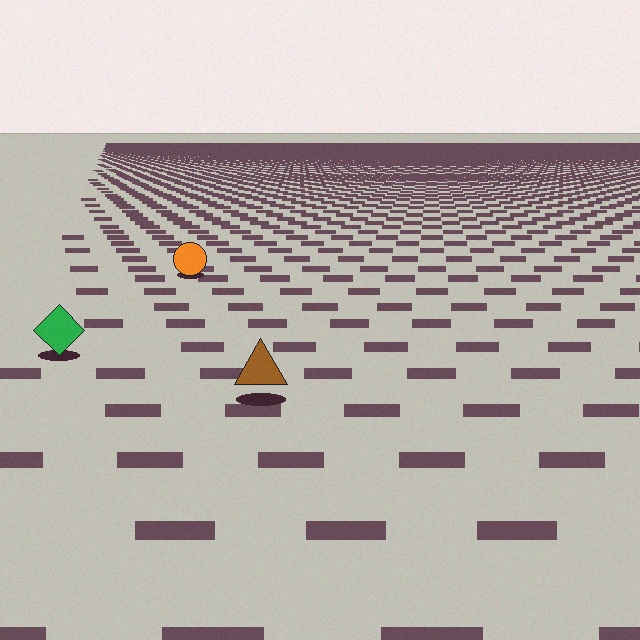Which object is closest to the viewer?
The brown triangle is closest. The texture marks near it are larger and more spread out.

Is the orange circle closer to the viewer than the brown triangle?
No. The brown triangle is closer — you can tell from the texture gradient: the ground texture is coarser near it.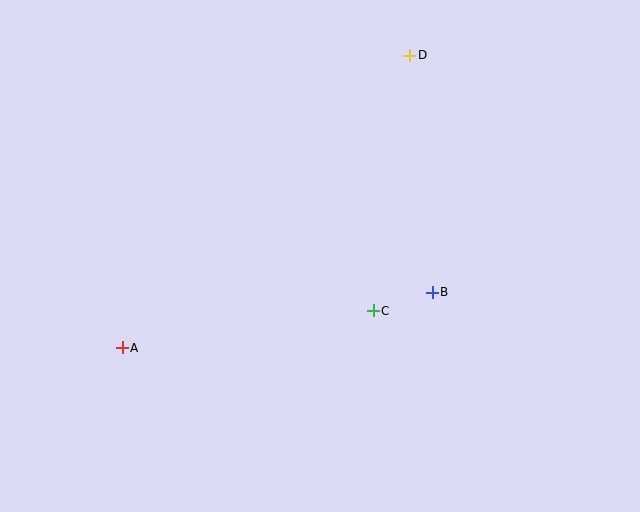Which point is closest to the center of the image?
Point C at (373, 311) is closest to the center.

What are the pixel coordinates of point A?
Point A is at (122, 348).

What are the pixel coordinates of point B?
Point B is at (432, 292).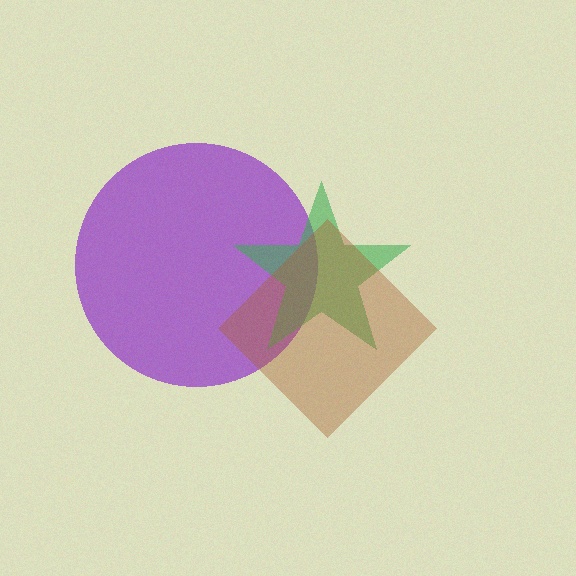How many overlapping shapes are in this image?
There are 3 overlapping shapes in the image.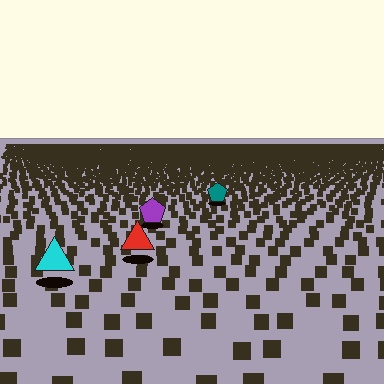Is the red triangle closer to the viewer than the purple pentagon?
Yes. The red triangle is closer — you can tell from the texture gradient: the ground texture is coarser near it.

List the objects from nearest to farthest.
From nearest to farthest: the cyan triangle, the red triangle, the purple pentagon, the teal pentagon.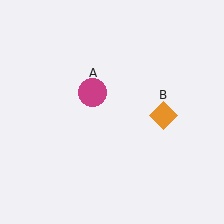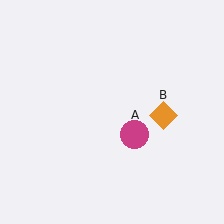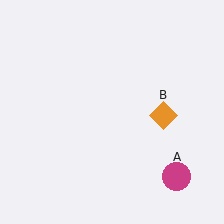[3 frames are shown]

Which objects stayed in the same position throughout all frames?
Orange diamond (object B) remained stationary.